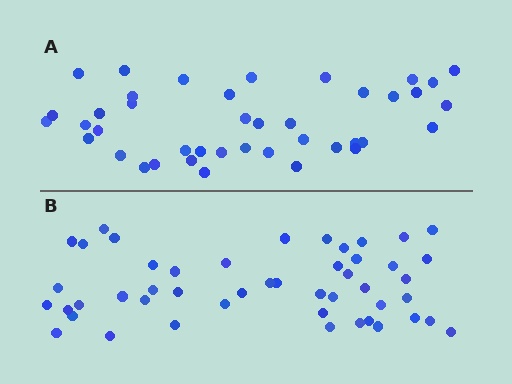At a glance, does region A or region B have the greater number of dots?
Region B (the bottom region) has more dots.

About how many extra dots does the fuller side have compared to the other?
Region B has roughly 8 or so more dots than region A.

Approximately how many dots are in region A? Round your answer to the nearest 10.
About 40 dots. (The exact count is 41, which rounds to 40.)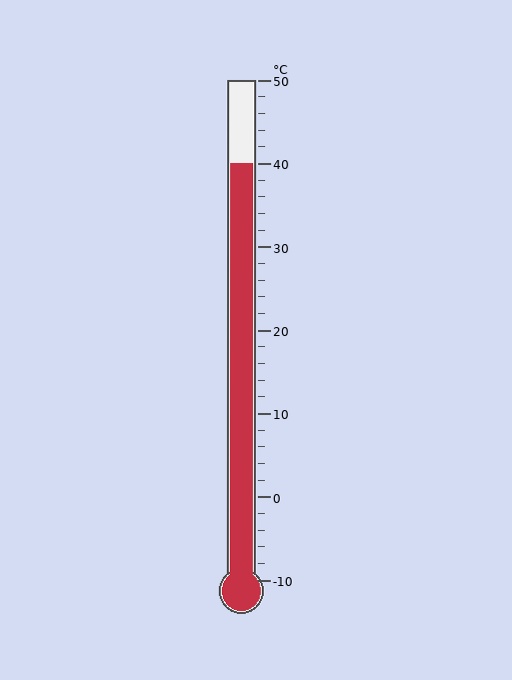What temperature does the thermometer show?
The thermometer shows approximately 40°C.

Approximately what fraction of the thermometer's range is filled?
The thermometer is filled to approximately 85% of its range.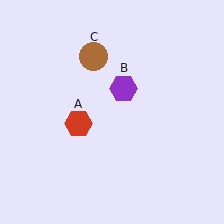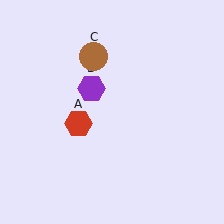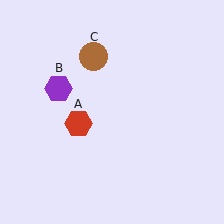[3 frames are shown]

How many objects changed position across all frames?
1 object changed position: purple hexagon (object B).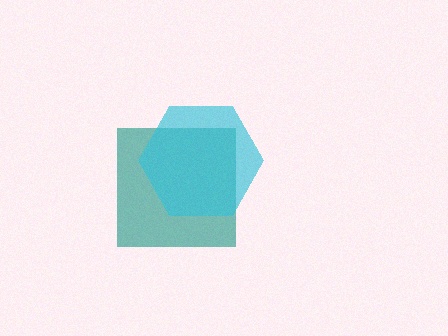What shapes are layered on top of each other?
The layered shapes are: a teal square, a cyan hexagon.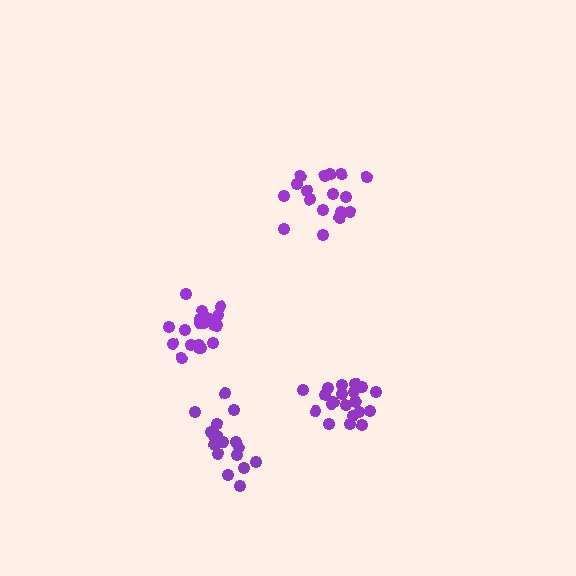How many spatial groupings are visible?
There are 4 spatial groupings.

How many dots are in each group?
Group 1: 17 dots, Group 2: 18 dots, Group 3: 20 dots, Group 4: 19 dots (74 total).